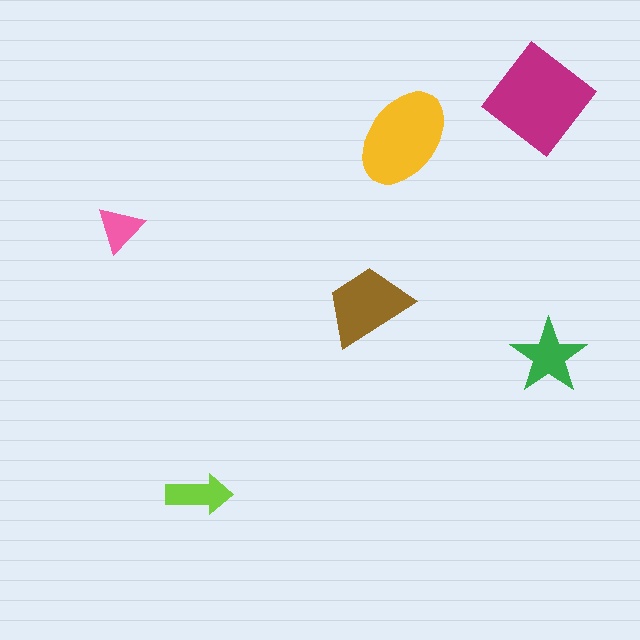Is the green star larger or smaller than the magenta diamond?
Smaller.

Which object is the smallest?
The pink triangle.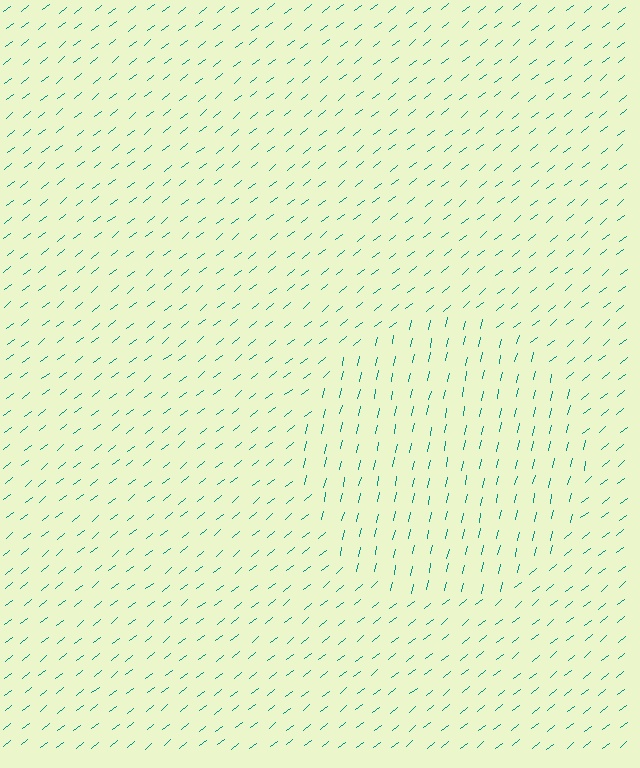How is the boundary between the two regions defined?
The boundary is defined purely by a change in line orientation (approximately 39 degrees difference). All lines are the same color and thickness.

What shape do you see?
I see a circle.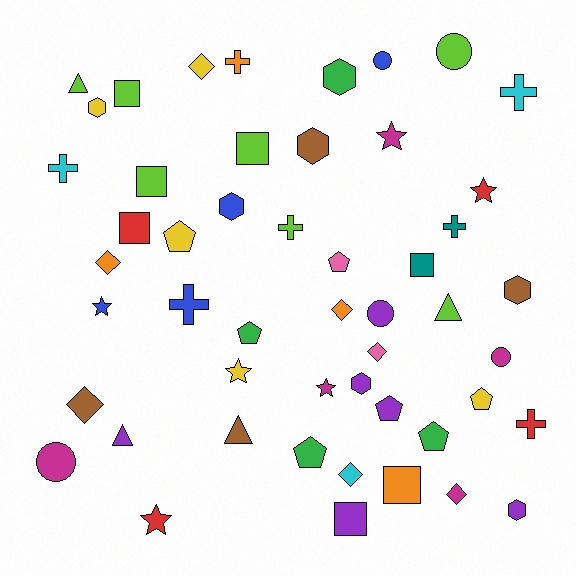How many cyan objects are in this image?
There are 3 cyan objects.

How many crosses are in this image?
There are 7 crosses.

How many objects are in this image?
There are 50 objects.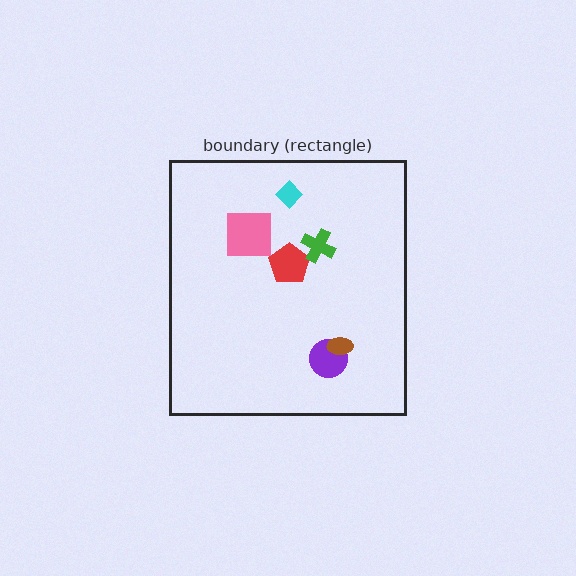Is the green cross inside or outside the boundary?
Inside.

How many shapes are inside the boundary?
6 inside, 0 outside.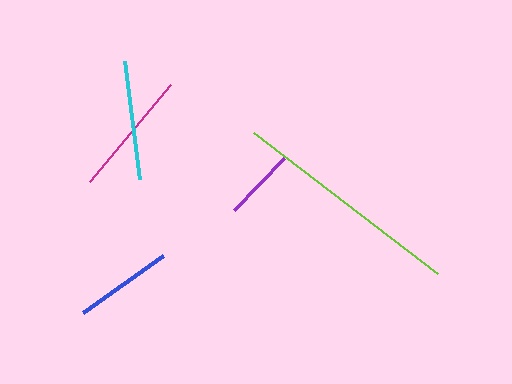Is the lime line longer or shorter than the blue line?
The lime line is longer than the blue line.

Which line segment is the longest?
The lime line is the longest at approximately 232 pixels.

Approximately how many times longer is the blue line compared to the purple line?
The blue line is approximately 1.4 times the length of the purple line.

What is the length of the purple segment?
The purple segment is approximately 72 pixels long.